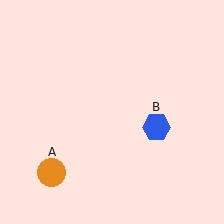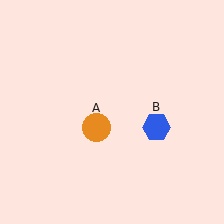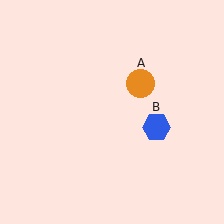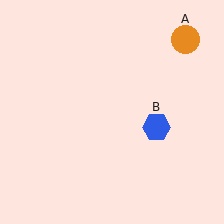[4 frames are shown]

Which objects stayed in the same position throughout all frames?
Blue hexagon (object B) remained stationary.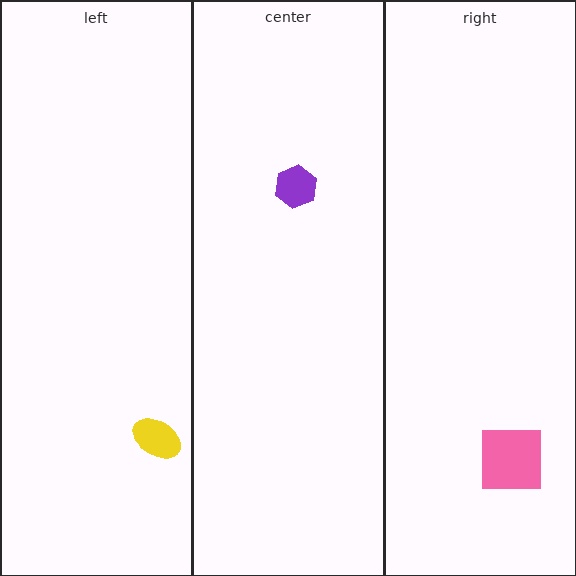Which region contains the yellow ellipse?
The left region.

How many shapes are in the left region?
1.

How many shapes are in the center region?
1.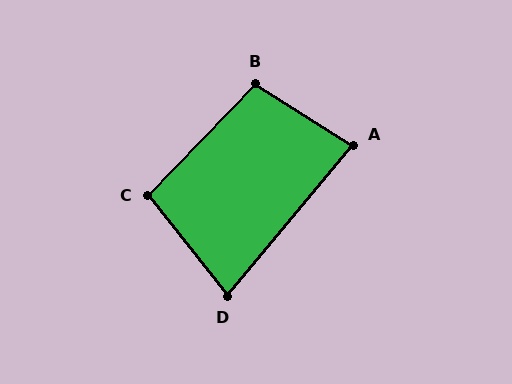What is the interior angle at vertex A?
Approximately 82 degrees (acute).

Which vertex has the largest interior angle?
B, at approximately 102 degrees.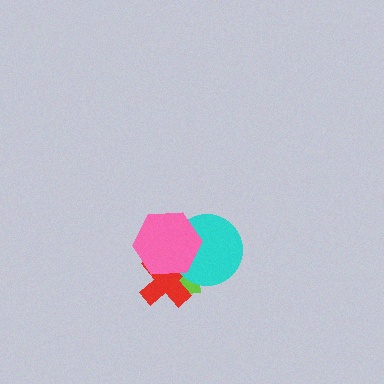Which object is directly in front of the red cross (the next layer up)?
The cyan circle is directly in front of the red cross.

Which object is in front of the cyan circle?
The pink hexagon is in front of the cyan circle.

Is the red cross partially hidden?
Yes, it is partially covered by another shape.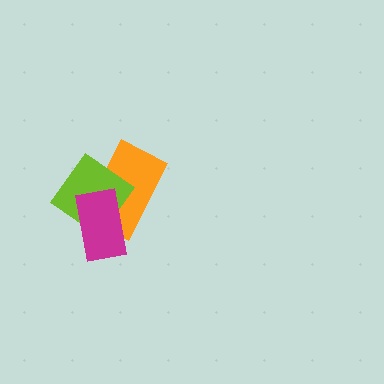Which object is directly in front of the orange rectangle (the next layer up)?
The lime diamond is directly in front of the orange rectangle.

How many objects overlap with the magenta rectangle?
2 objects overlap with the magenta rectangle.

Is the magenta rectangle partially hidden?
No, no other shape covers it.